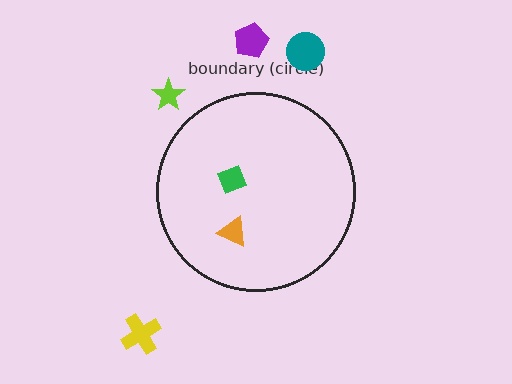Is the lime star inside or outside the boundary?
Outside.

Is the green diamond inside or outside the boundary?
Inside.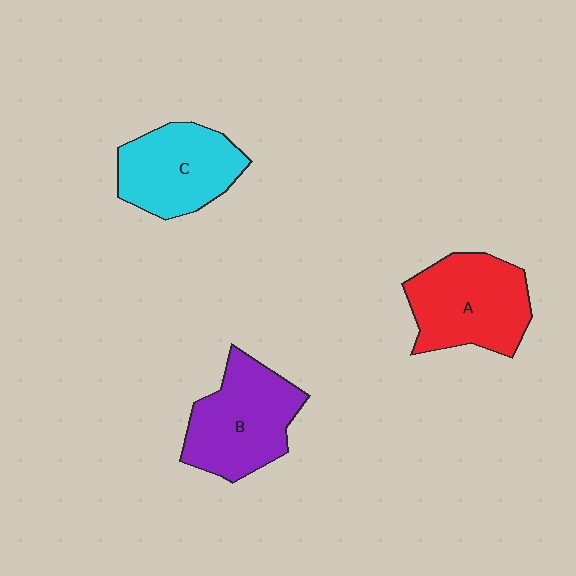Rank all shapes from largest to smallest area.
From largest to smallest: A (red), B (purple), C (cyan).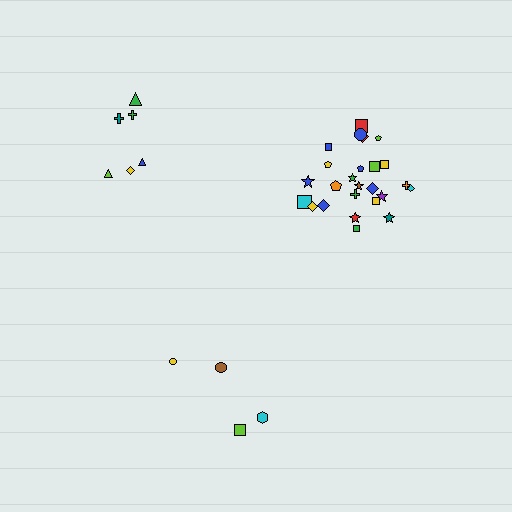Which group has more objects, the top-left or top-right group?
The top-right group.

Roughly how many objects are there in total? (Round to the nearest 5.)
Roughly 35 objects in total.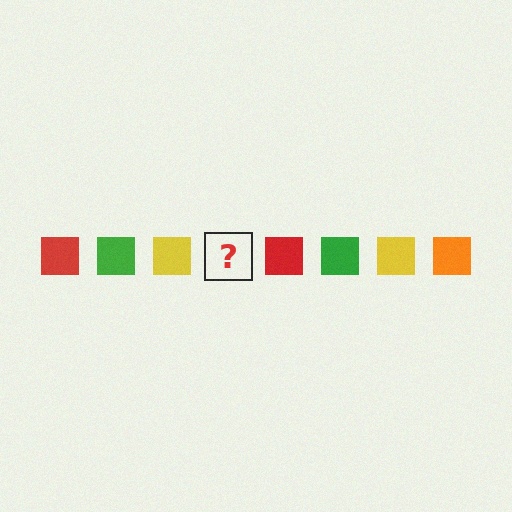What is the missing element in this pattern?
The missing element is an orange square.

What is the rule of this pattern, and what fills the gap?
The rule is that the pattern cycles through red, green, yellow, orange squares. The gap should be filled with an orange square.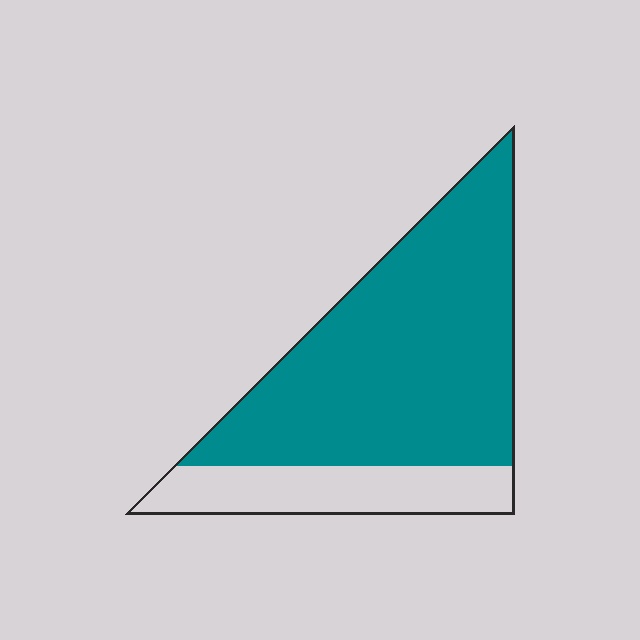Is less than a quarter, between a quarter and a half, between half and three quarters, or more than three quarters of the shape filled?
More than three quarters.